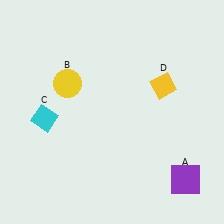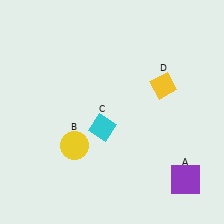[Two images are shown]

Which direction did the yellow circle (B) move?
The yellow circle (B) moved down.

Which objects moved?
The objects that moved are: the yellow circle (B), the cyan diamond (C).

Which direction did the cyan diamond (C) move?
The cyan diamond (C) moved right.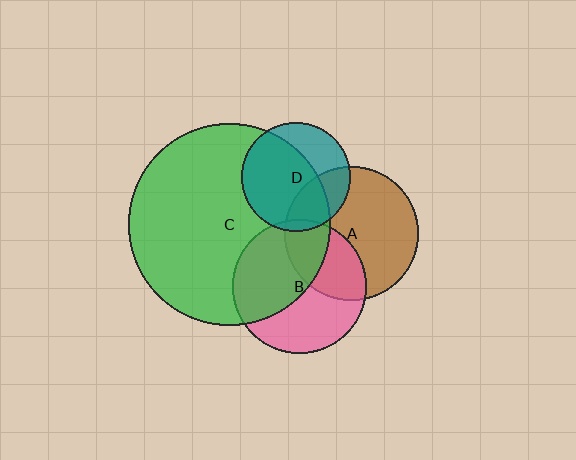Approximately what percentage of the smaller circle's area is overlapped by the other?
Approximately 5%.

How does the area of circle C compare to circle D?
Approximately 3.4 times.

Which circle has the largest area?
Circle C (green).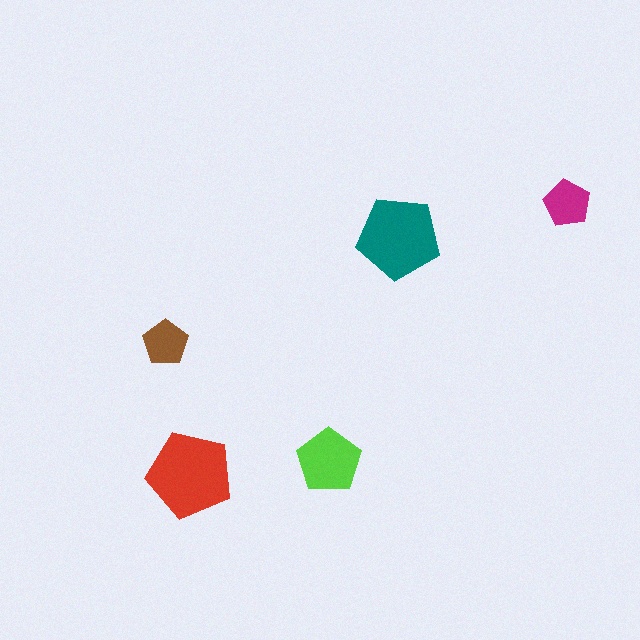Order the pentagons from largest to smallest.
the red one, the teal one, the lime one, the magenta one, the brown one.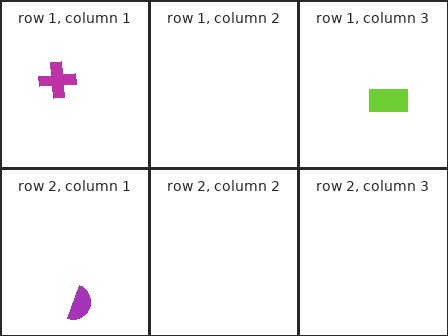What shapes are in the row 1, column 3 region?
The lime rectangle.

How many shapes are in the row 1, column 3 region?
1.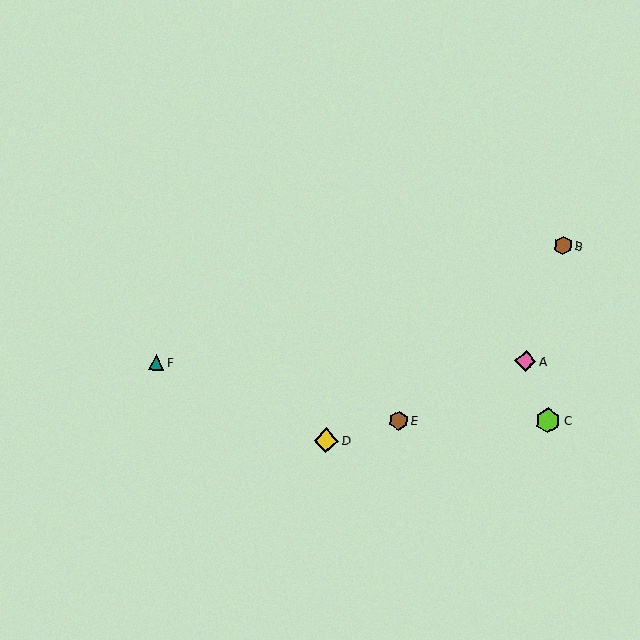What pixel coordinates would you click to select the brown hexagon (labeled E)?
Click at (399, 421) to select the brown hexagon E.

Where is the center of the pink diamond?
The center of the pink diamond is at (526, 361).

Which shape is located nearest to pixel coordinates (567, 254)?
The brown hexagon (labeled B) at (563, 245) is nearest to that location.